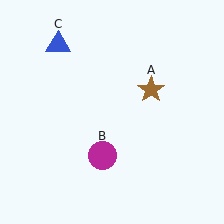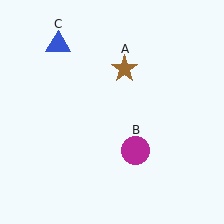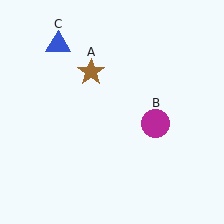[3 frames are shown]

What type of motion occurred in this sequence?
The brown star (object A), magenta circle (object B) rotated counterclockwise around the center of the scene.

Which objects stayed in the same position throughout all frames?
Blue triangle (object C) remained stationary.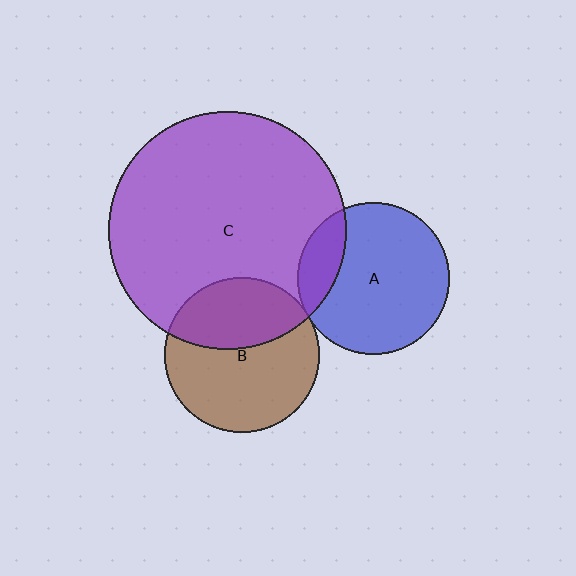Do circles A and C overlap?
Yes.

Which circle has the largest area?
Circle C (purple).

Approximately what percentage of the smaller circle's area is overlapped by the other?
Approximately 20%.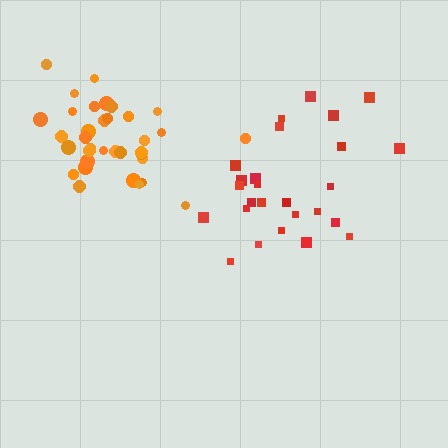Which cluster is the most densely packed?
Orange.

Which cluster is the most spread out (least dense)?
Red.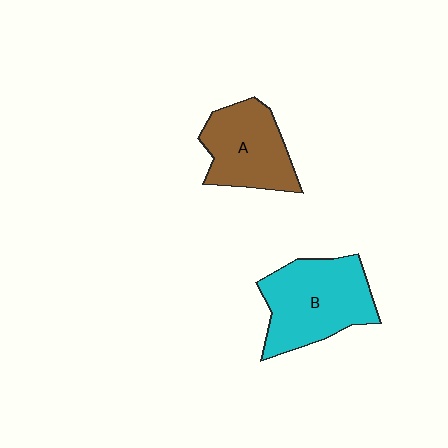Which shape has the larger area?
Shape B (cyan).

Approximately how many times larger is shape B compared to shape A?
Approximately 1.3 times.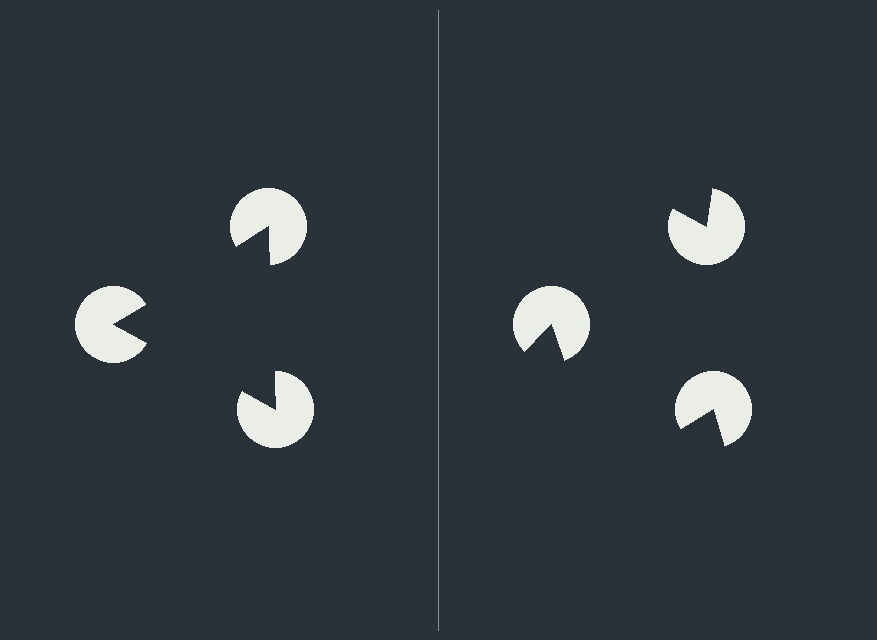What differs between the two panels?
The pac-man discs are positioned identically on both sides; only the wedge orientations differ. On the left they align to a triangle; on the right they are misaligned.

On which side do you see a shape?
An illusory triangle appears on the left side. On the right side the wedge cuts are rotated, so no coherent shape forms.